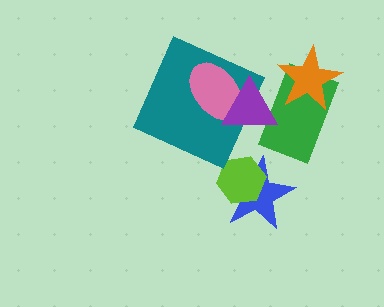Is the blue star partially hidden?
Yes, it is partially covered by another shape.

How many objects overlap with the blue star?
1 object overlaps with the blue star.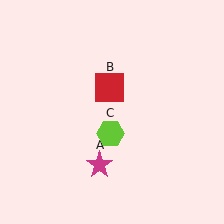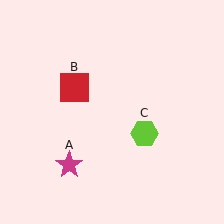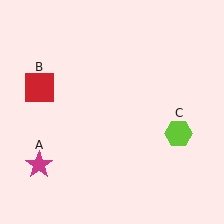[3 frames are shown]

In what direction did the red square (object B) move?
The red square (object B) moved left.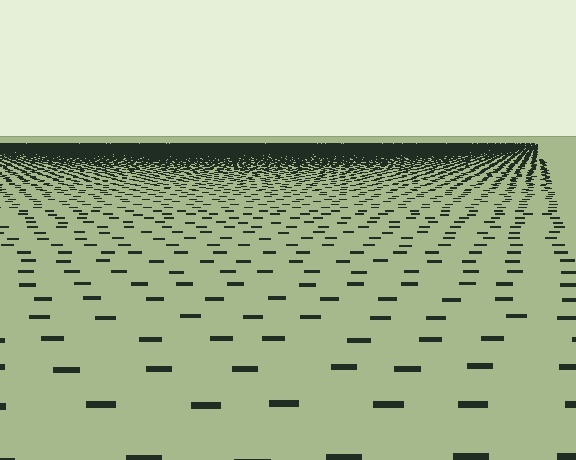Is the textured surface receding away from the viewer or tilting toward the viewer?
The surface is receding away from the viewer. Texture elements get smaller and denser toward the top.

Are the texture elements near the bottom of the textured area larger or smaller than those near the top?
Larger. Near the bottom, elements are closer to the viewer and appear at a bigger on-screen size.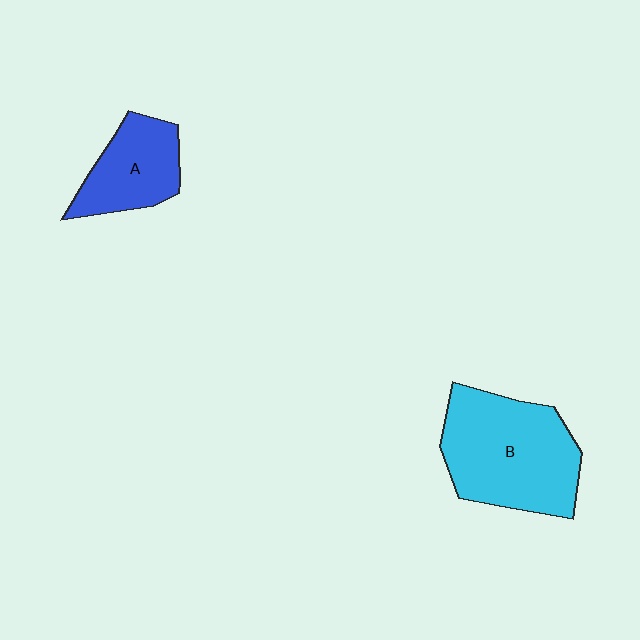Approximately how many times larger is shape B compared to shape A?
Approximately 1.8 times.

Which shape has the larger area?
Shape B (cyan).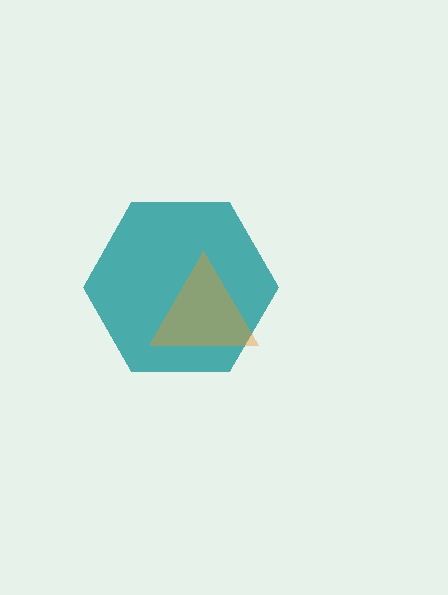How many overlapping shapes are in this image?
There are 2 overlapping shapes in the image.